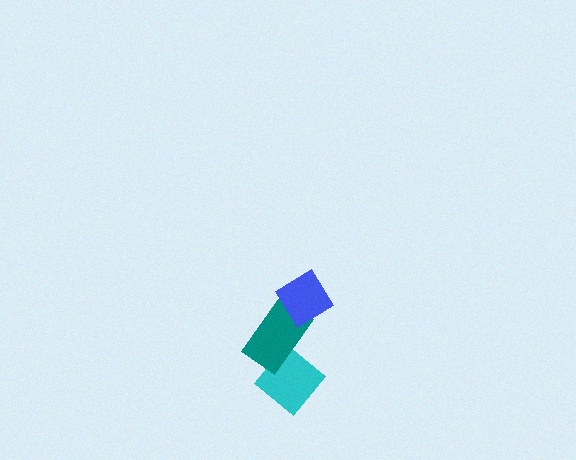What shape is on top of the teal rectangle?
The blue diamond is on top of the teal rectangle.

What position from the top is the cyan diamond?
The cyan diamond is 3rd from the top.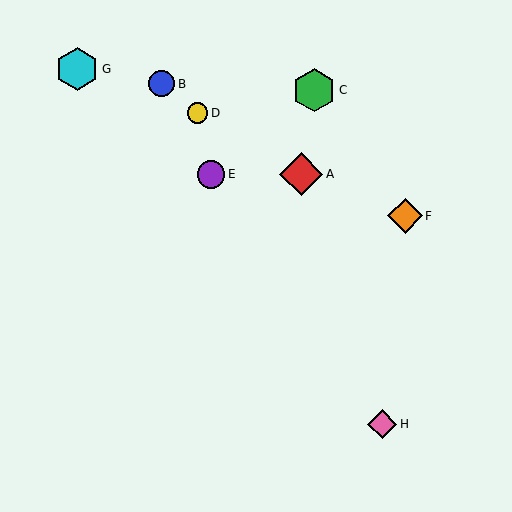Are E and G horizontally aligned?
No, E is at y≈174 and G is at y≈69.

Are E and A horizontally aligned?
Yes, both are at y≈174.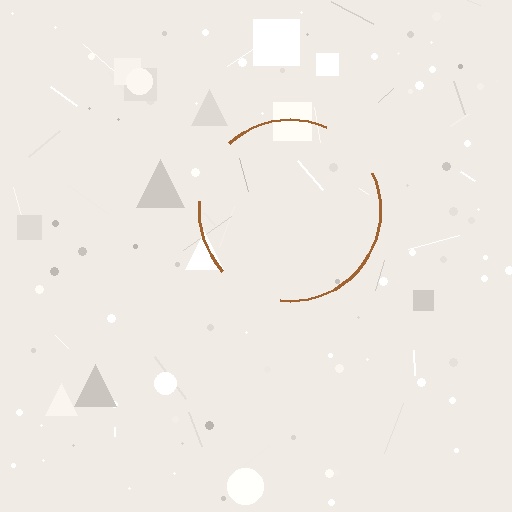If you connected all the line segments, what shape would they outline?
They would outline a circle.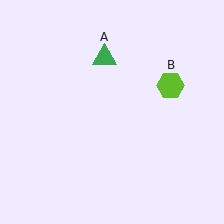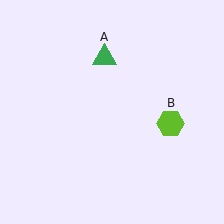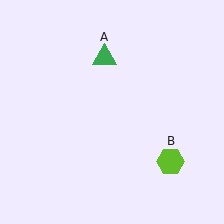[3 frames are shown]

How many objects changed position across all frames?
1 object changed position: lime hexagon (object B).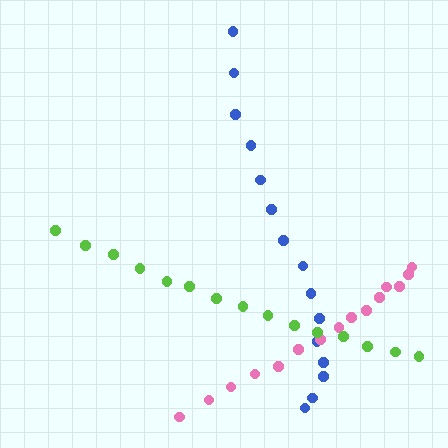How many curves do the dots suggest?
There are 3 distinct paths.